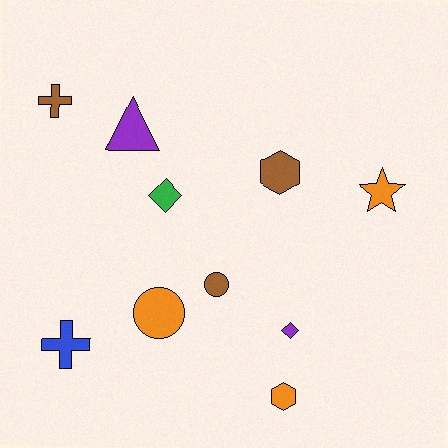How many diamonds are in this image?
There are 2 diamonds.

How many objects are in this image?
There are 10 objects.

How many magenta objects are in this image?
There are no magenta objects.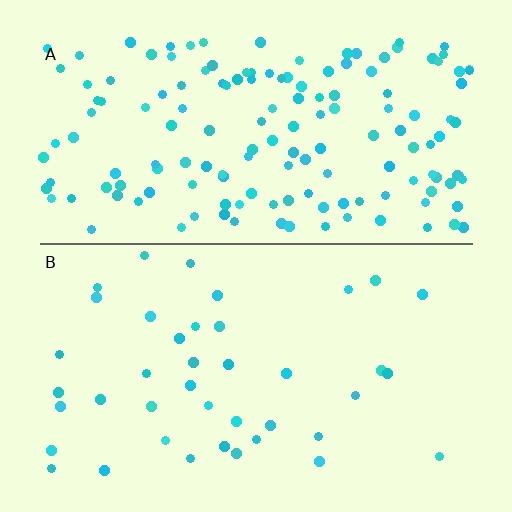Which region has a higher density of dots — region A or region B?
A (the top).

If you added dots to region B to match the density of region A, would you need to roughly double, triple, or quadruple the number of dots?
Approximately quadruple.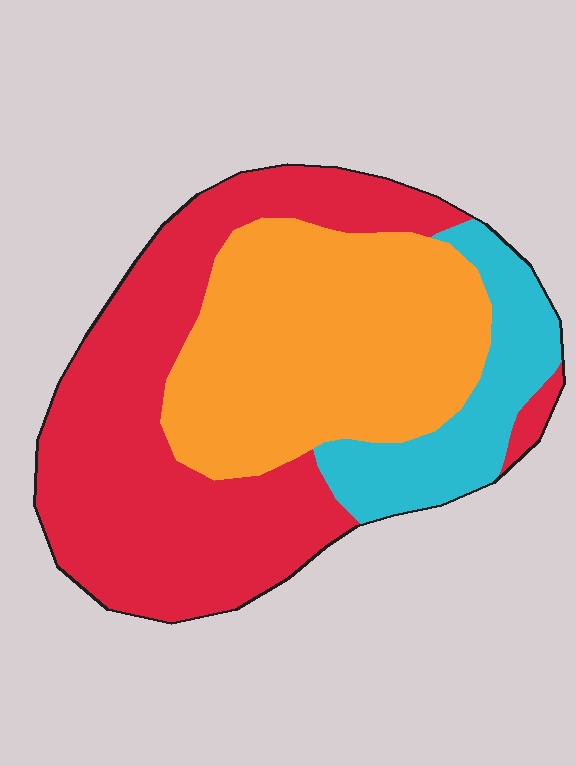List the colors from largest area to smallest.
From largest to smallest: red, orange, cyan.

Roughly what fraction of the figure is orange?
Orange takes up about three eighths (3/8) of the figure.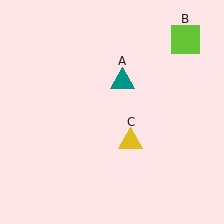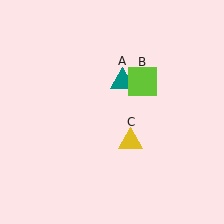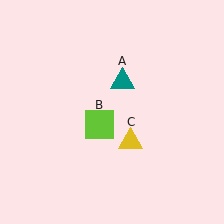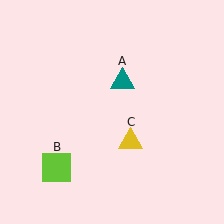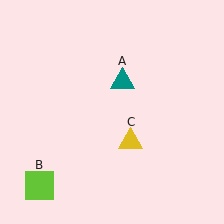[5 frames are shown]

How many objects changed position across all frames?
1 object changed position: lime square (object B).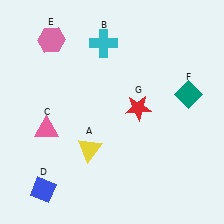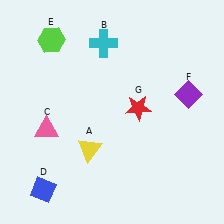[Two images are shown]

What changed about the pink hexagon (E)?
In Image 1, E is pink. In Image 2, it changed to lime.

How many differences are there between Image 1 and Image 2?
There are 2 differences between the two images.